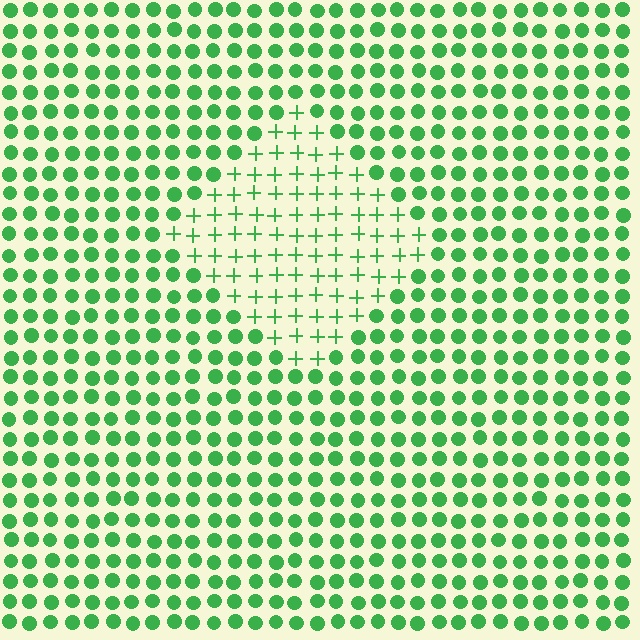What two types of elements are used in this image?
The image uses plus signs inside the diamond region and circles outside it.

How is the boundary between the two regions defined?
The boundary is defined by a change in element shape: plus signs inside vs. circles outside. All elements share the same color and spacing.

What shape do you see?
I see a diamond.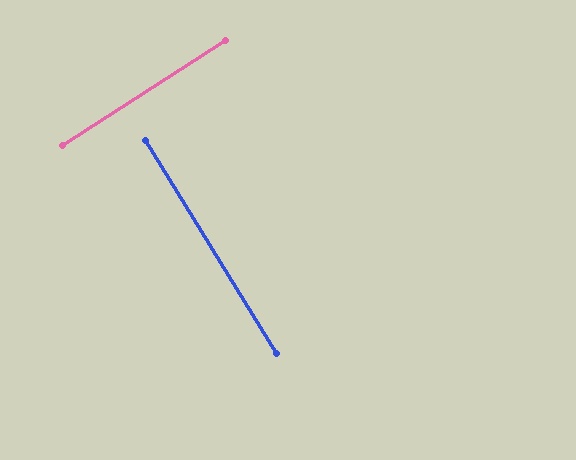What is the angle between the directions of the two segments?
Approximately 89 degrees.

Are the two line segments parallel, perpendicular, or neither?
Perpendicular — they meet at approximately 89°.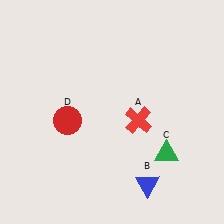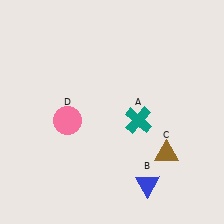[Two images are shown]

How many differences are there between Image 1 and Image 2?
There are 3 differences between the two images.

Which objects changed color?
A changed from red to teal. C changed from green to brown. D changed from red to pink.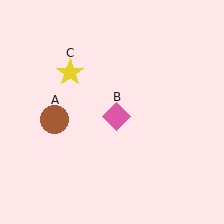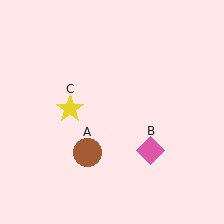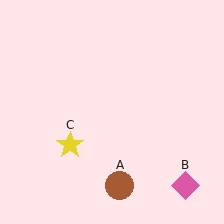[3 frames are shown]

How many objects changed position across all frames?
3 objects changed position: brown circle (object A), pink diamond (object B), yellow star (object C).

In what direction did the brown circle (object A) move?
The brown circle (object A) moved down and to the right.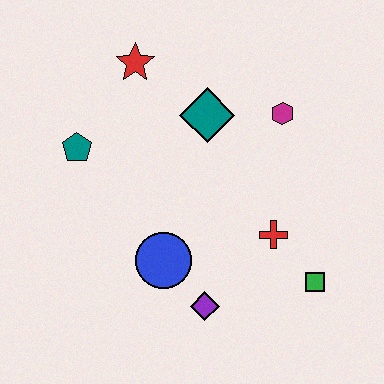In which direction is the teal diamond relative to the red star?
The teal diamond is to the right of the red star.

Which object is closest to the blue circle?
The purple diamond is closest to the blue circle.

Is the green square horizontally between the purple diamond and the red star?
No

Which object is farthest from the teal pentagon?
The green square is farthest from the teal pentagon.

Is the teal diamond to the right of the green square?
No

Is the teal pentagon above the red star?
No